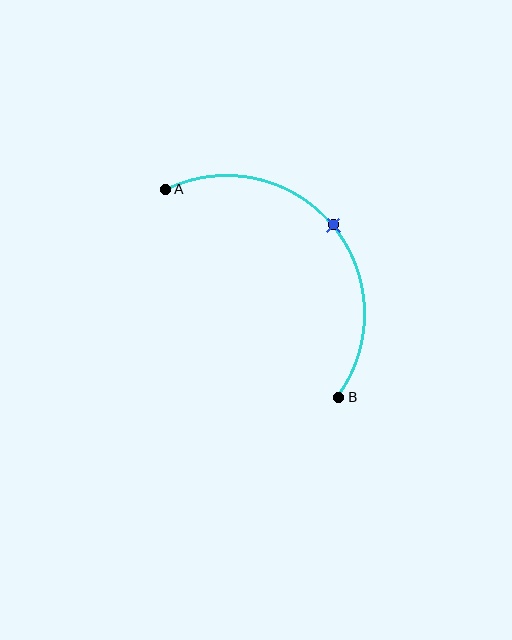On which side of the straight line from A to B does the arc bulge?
The arc bulges above and to the right of the straight line connecting A and B.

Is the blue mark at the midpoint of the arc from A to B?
Yes. The blue mark lies on the arc at equal arc-length from both A and B — it is the arc midpoint.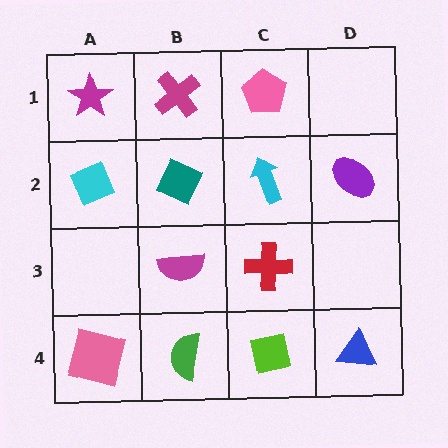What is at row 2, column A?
A cyan diamond.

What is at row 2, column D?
A purple ellipse.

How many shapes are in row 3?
2 shapes.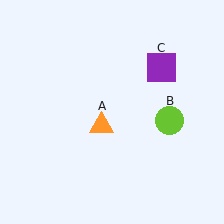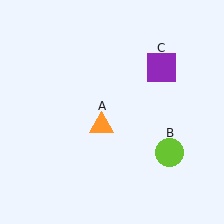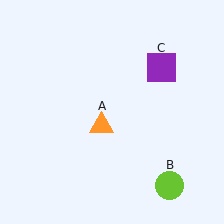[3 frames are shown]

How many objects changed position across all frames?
1 object changed position: lime circle (object B).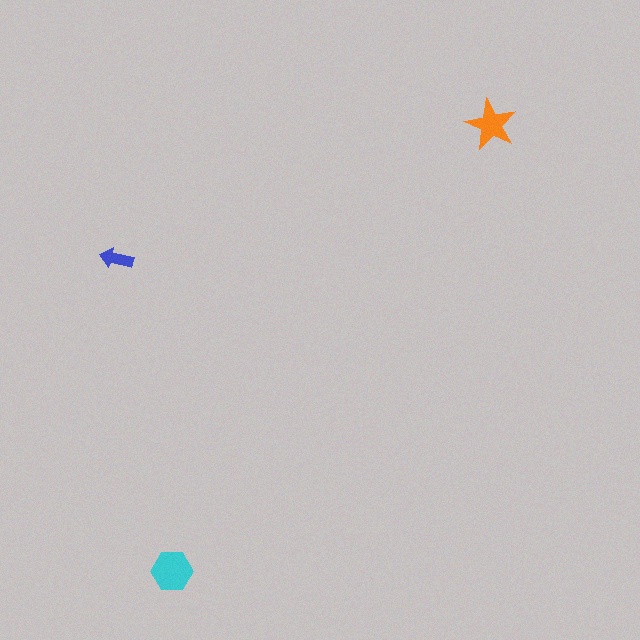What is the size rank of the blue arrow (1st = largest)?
3rd.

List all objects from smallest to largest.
The blue arrow, the orange star, the cyan hexagon.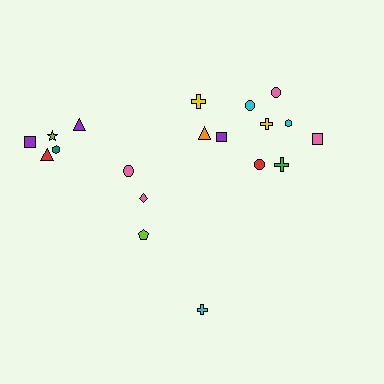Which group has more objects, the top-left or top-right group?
The top-right group.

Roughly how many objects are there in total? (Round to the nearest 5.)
Roughly 20 objects in total.